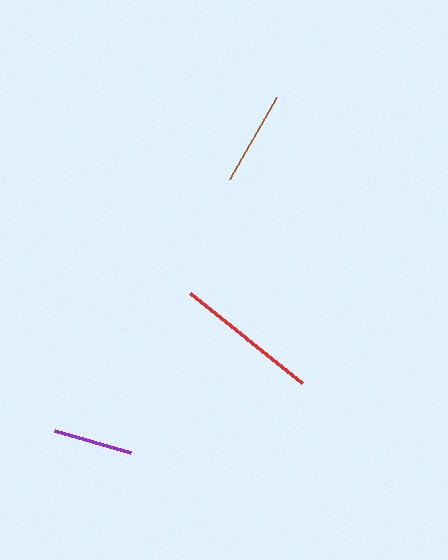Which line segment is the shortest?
The purple line is the shortest at approximately 79 pixels.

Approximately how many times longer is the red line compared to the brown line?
The red line is approximately 1.5 times the length of the brown line.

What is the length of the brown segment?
The brown segment is approximately 95 pixels long.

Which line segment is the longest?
The red line is the longest at approximately 144 pixels.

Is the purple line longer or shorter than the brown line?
The brown line is longer than the purple line.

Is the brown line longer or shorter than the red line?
The red line is longer than the brown line.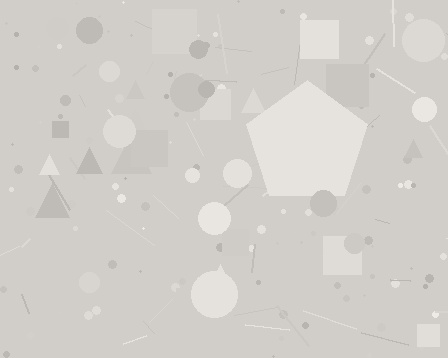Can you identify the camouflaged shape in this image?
The camouflaged shape is a pentagon.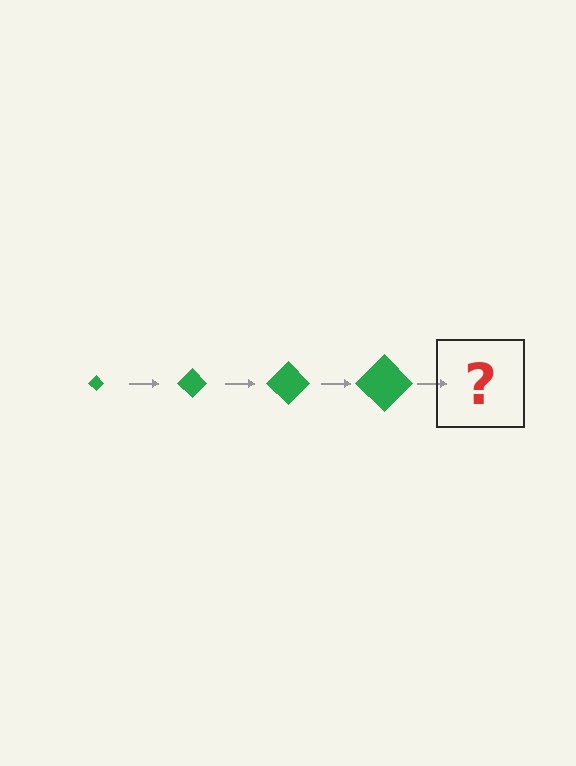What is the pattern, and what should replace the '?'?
The pattern is that the diamond gets progressively larger each step. The '?' should be a green diamond, larger than the previous one.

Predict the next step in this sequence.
The next step is a green diamond, larger than the previous one.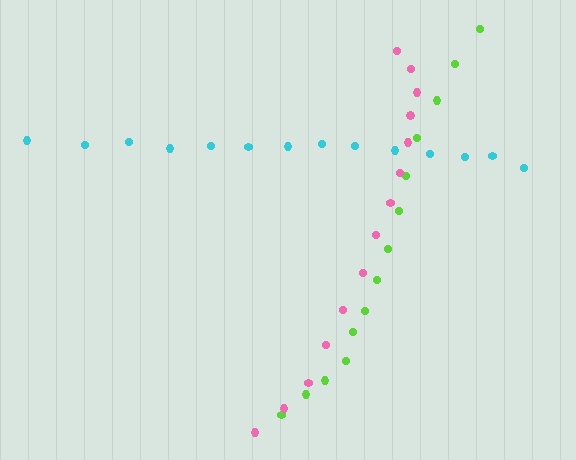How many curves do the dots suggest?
There are 3 distinct paths.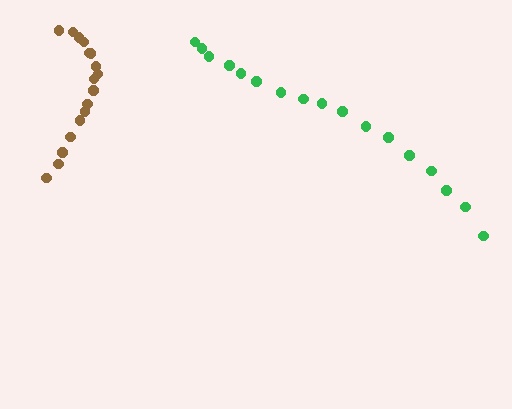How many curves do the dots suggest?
There are 2 distinct paths.